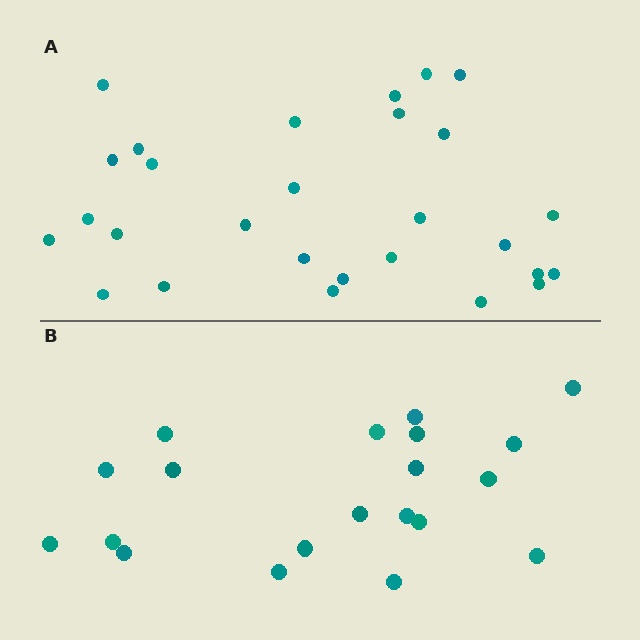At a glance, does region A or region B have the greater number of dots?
Region A (the top region) has more dots.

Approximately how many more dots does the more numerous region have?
Region A has roughly 8 or so more dots than region B.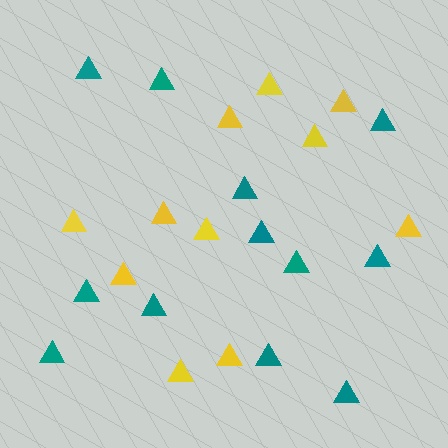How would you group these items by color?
There are 2 groups: one group of teal triangles (12) and one group of yellow triangles (11).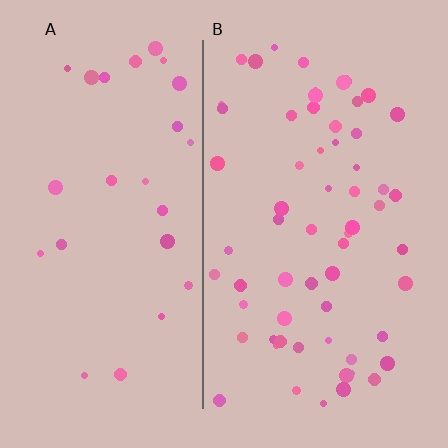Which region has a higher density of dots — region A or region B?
B (the right).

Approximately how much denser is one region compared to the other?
Approximately 2.4× — region B over region A.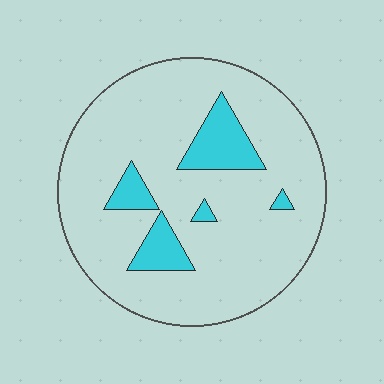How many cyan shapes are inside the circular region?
5.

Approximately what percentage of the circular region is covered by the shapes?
Approximately 15%.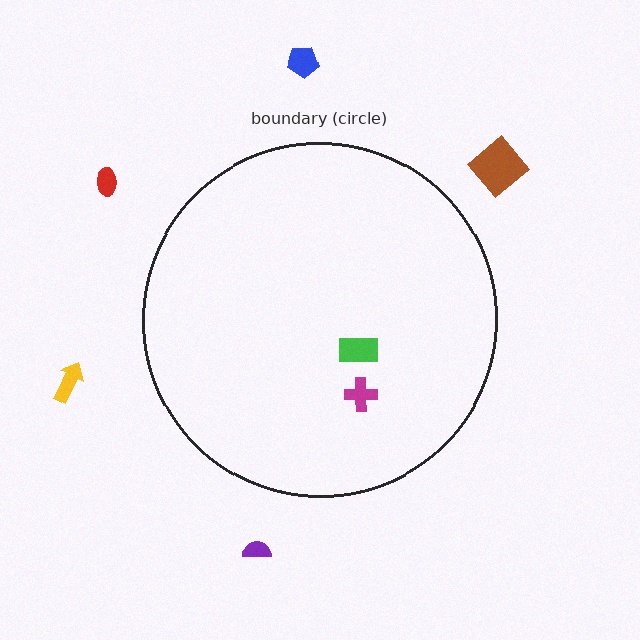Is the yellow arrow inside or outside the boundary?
Outside.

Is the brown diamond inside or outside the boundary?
Outside.